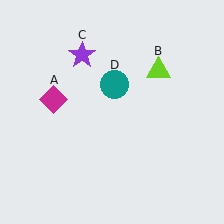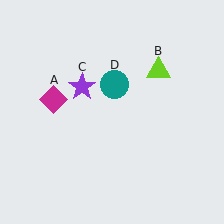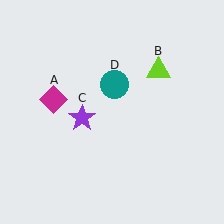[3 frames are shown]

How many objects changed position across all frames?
1 object changed position: purple star (object C).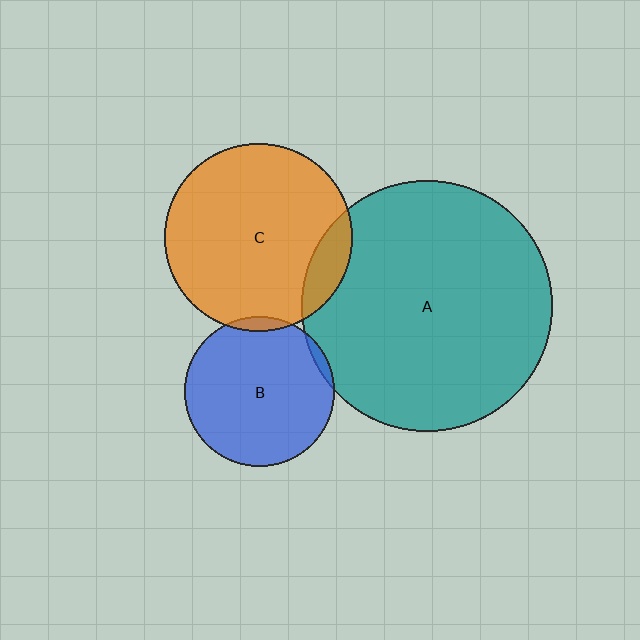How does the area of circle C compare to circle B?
Approximately 1.6 times.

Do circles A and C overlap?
Yes.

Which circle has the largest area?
Circle A (teal).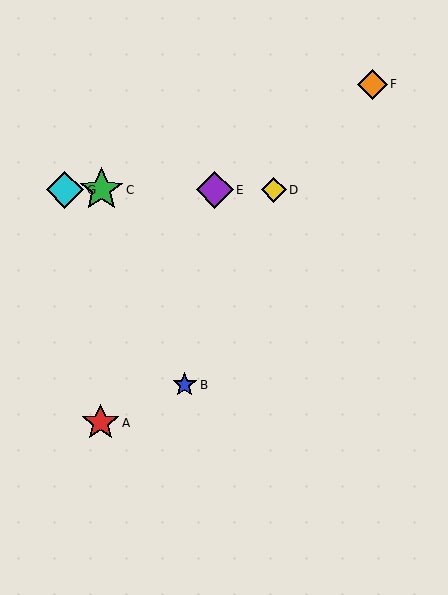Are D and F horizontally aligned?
No, D is at y≈190 and F is at y≈84.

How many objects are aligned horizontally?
4 objects (C, D, E, G) are aligned horizontally.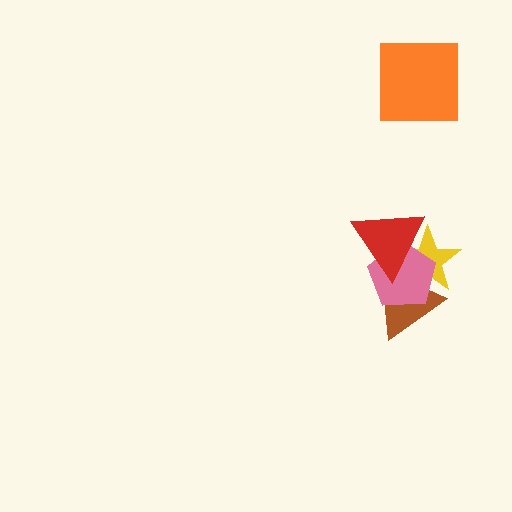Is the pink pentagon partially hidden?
Yes, it is partially covered by another shape.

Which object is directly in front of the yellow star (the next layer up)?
The brown triangle is directly in front of the yellow star.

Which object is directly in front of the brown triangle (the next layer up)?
The pink pentagon is directly in front of the brown triangle.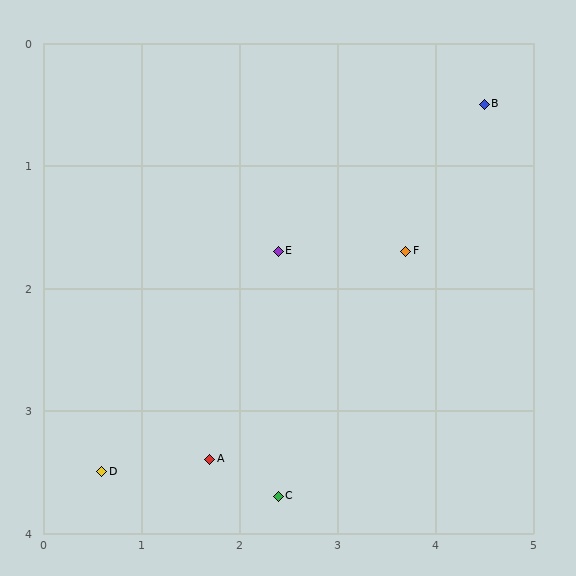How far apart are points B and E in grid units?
Points B and E are about 2.4 grid units apart.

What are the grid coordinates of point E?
Point E is at approximately (2.4, 1.7).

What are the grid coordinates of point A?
Point A is at approximately (1.7, 3.4).